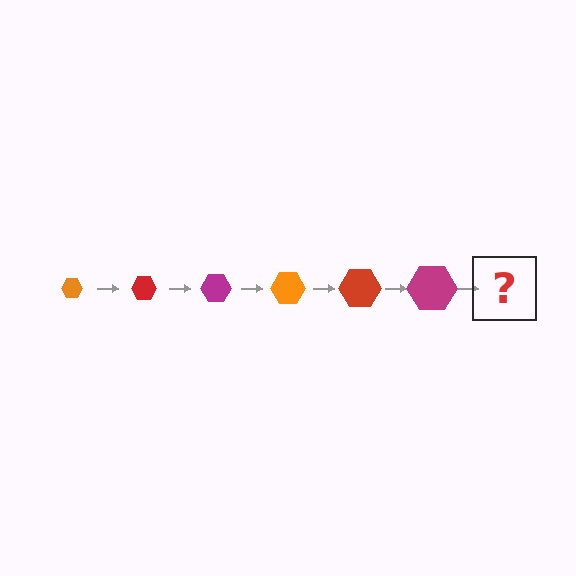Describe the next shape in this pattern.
It should be an orange hexagon, larger than the previous one.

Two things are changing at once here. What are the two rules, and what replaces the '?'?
The two rules are that the hexagon grows larger each step and the color cycles through orange, red, and magenta. The '?' should be an orange hexagon, larger than the previous one.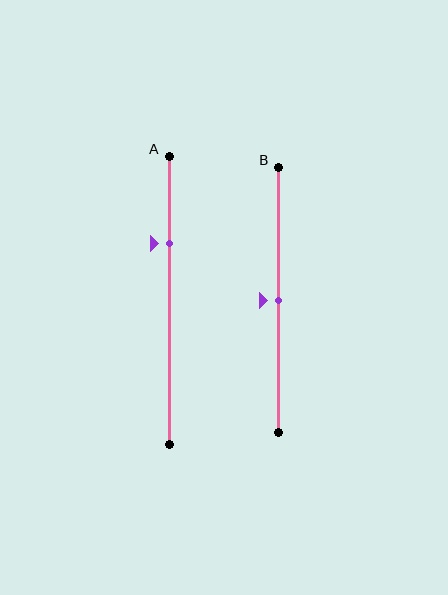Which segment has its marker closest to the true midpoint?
Segment B has its marker closest to the true midpoint.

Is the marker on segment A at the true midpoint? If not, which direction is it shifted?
No, the marker on segment A is shifted upward by about 20% of the segment length.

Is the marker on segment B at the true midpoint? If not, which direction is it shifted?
Yes, the marker on segment B is at the true midpoint.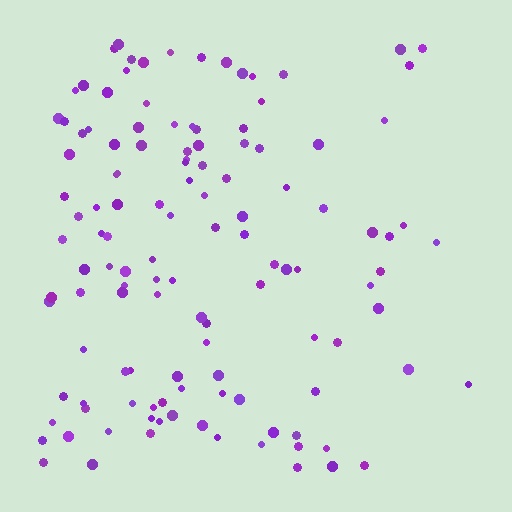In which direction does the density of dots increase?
From right to left, with the left side densest.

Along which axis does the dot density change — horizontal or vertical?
Horizontal.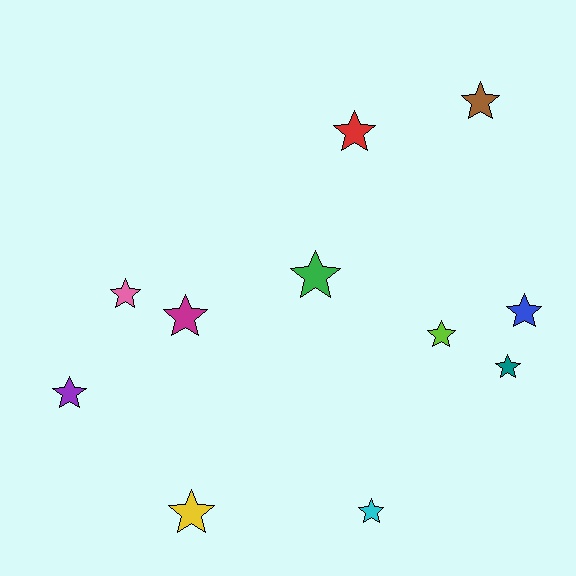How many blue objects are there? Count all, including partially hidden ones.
There is 1 blue object.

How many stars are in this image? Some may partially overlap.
There are 11 stars.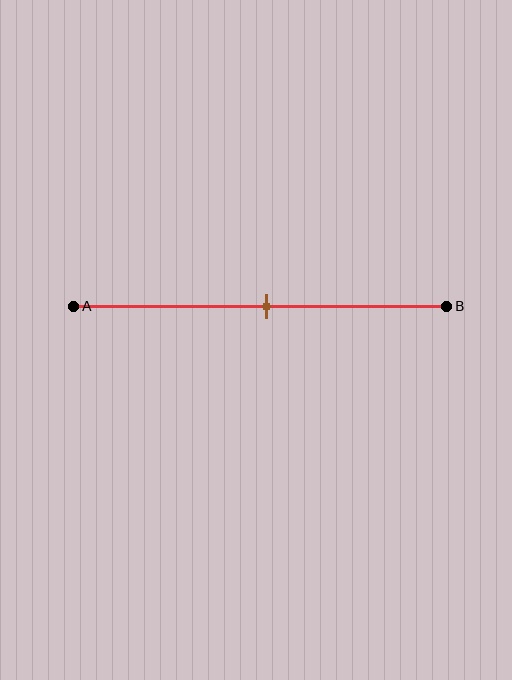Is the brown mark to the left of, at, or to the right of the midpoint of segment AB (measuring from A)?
The brown mark is approximately at the midpoint of segment AB.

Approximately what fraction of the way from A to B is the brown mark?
The brown mark is approximately 50% of the way from A to B.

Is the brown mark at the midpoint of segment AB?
Yes, the mark is approximately at the midpoint.